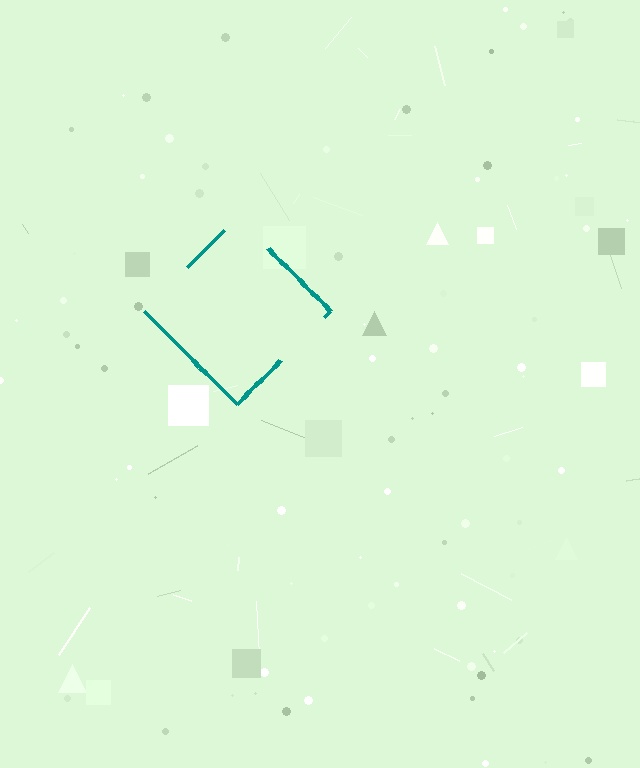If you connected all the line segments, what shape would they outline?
They would outline a diamond.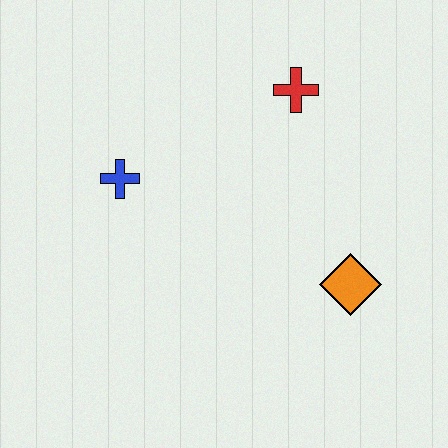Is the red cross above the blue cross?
Yes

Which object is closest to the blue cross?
The red cross is closest to the blue cross.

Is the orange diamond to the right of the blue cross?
Yes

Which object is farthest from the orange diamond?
The blue cross is farthest from the orange diamond.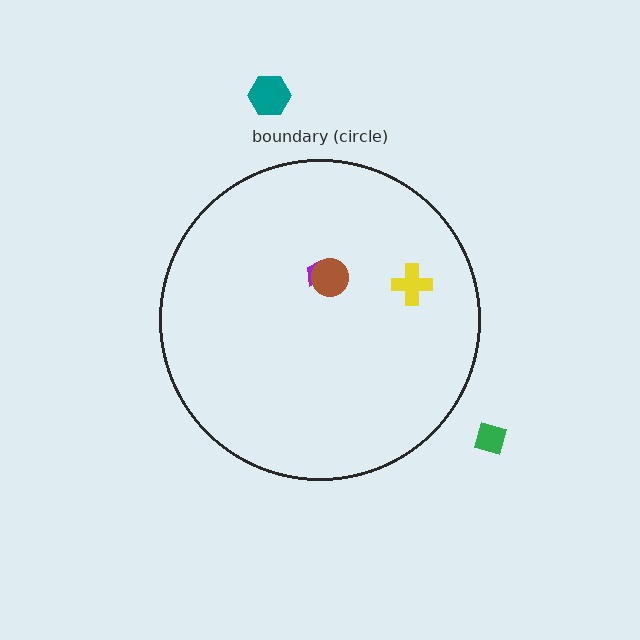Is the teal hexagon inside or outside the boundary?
Outside.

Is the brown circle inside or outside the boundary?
Inside.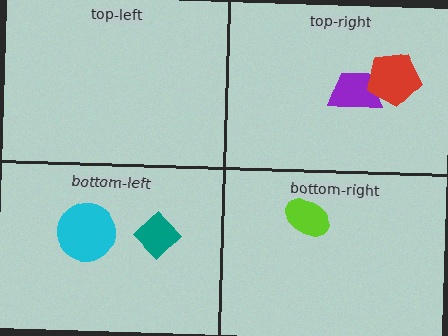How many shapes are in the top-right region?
2.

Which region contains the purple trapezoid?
The top-right region.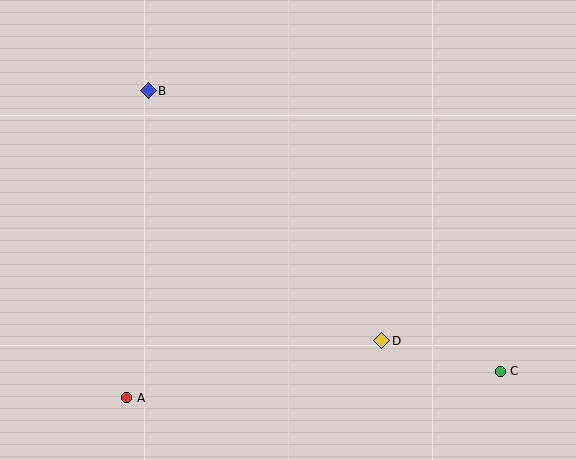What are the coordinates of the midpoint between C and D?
The midpoint between C and D is at (441, 356).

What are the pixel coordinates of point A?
Point A is at (127, 398).